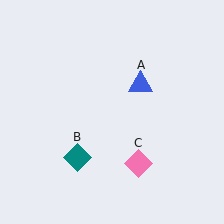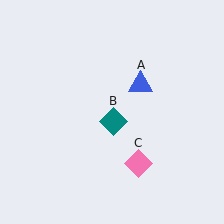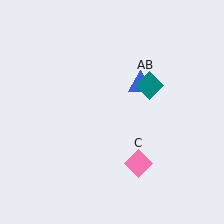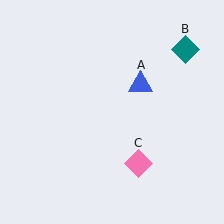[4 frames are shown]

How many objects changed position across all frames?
1 object changed position: teal diamond (object B).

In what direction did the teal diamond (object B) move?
The teal diamond (object B) moved up and to the right.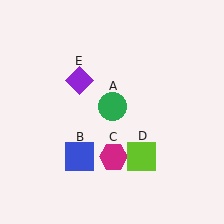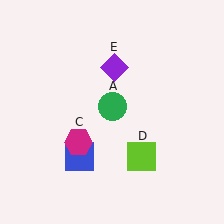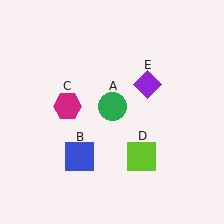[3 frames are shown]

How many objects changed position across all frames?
2 objects changed position: magenta hexagon (object C), purple diamond (object E).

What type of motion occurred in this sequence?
The magenta hexagon (object C), purple diamond (object E) rotated clockwise around the center of the scene.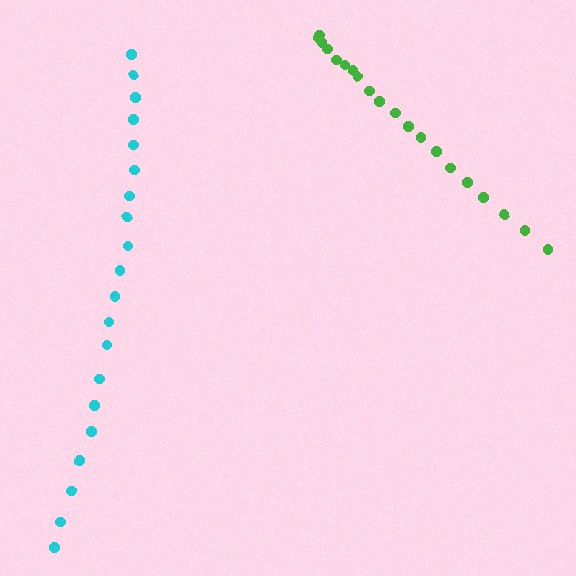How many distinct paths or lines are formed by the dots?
There are 2 distinct paths.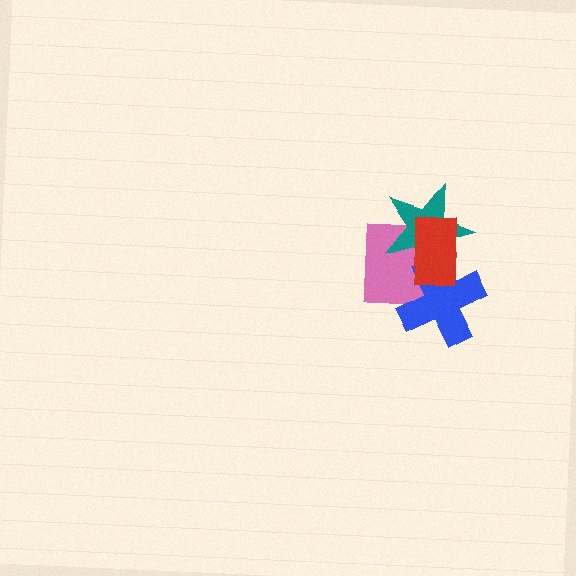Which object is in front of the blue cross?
The red rectangle is in front of the blue cross.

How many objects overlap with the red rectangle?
3 objects overlap with the red rectangle.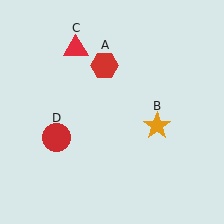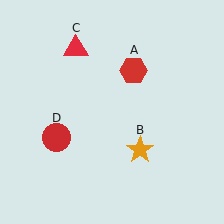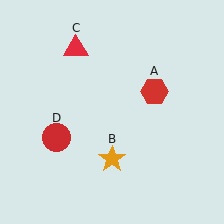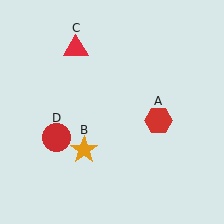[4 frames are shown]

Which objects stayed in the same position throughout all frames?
Red triangle (object C) and red circle (object D) remained stationary.